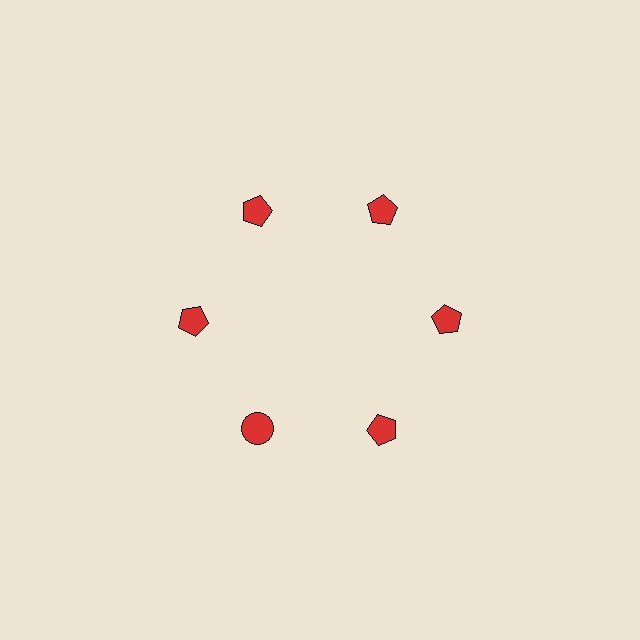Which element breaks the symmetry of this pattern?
The red circle at roughly the 7 o'clock position breaks the symmetry. All other shapes are red pentagons.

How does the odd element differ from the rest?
It has a different shape: circle instead of pentagon.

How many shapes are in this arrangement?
There are 6 shapes arranged in a ring pattern.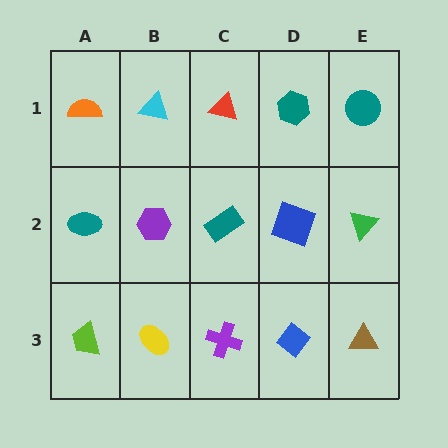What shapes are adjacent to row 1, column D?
A blue square (row 2, column D), a red triangle (row 1, column C), a teal circle (row 1, column E).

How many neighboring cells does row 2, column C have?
4.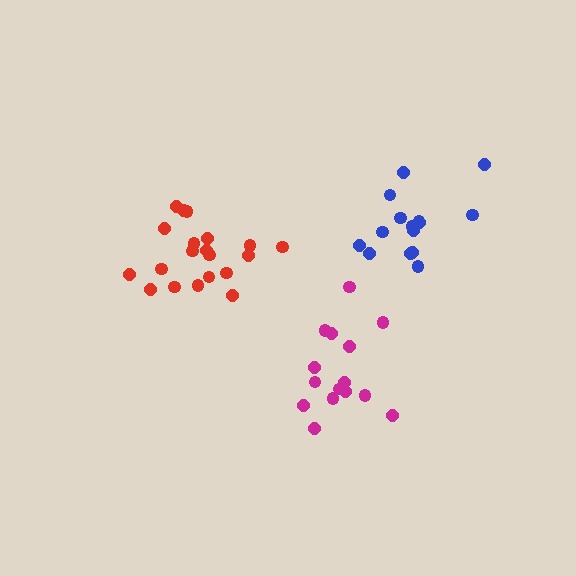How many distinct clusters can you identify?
There are 3 distinct clusters.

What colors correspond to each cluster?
The clusters are colored: blue, red, magenta.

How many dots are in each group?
Group 1: 15 dots, Group 2: 20 dots, Group 3: 15 dots (50 total).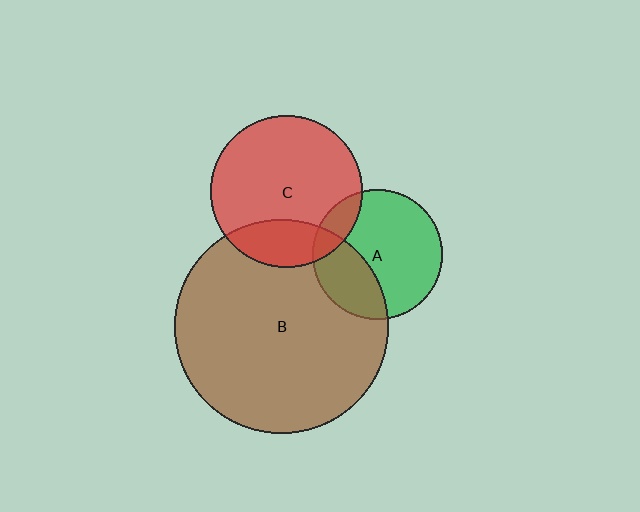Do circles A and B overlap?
Yes.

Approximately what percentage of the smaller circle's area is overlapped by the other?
Approximately 30%.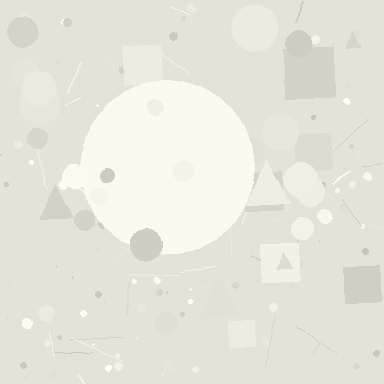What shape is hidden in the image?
A circle is hidden in the image.